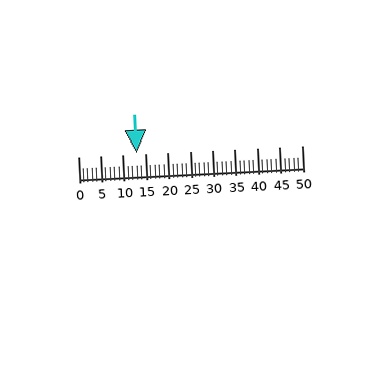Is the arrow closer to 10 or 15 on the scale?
The arrow is closer to 15.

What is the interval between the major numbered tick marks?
The major tick marks are spaced 5 units apart.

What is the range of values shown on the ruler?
The ruler shows values from 0 to 50.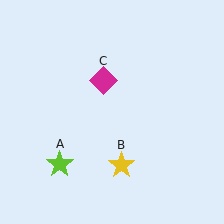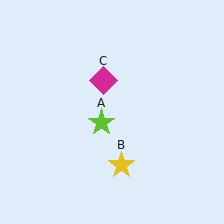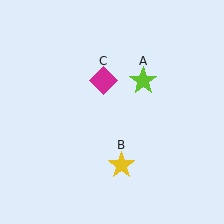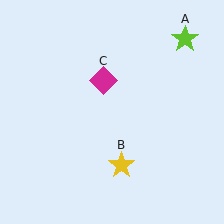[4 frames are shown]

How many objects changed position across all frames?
1 object changed position: lime star (object A).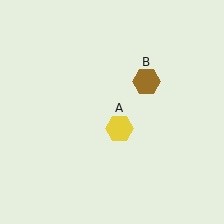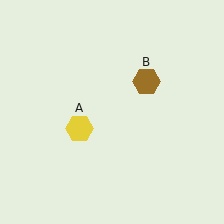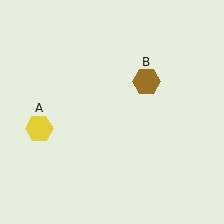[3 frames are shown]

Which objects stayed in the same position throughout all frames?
Brown hexagon (object B) remained stationary.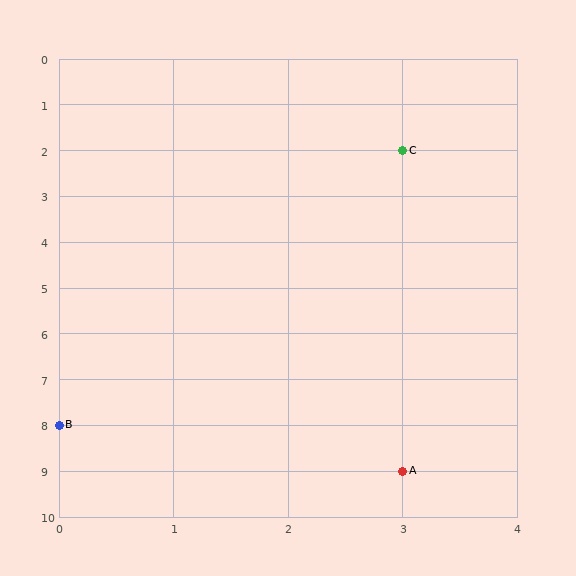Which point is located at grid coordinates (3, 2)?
Point C is at (3, 2).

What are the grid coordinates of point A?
Point A is at grid coordinates (3, 9).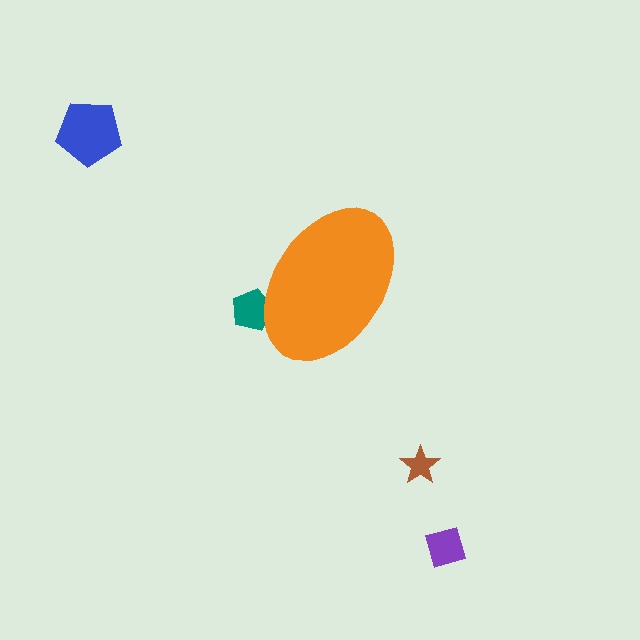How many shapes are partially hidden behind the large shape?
1 shape is partially hidden.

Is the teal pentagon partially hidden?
Yes, the teal pentagon is partially hidden behind the orange ellipse.